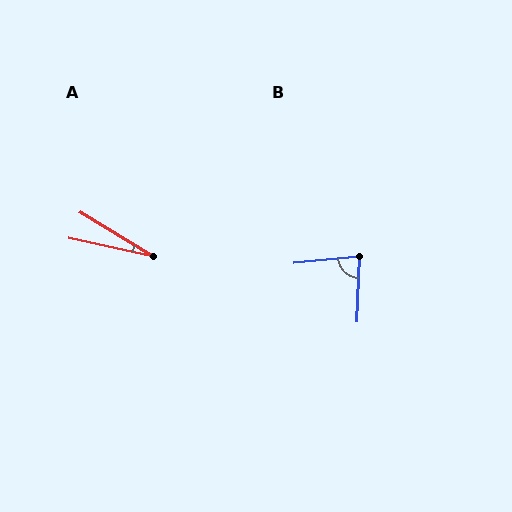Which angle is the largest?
B, at approximately 82 degrees.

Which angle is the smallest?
A, at approximately 19 degrees.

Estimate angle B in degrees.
Approximately 82 degrees.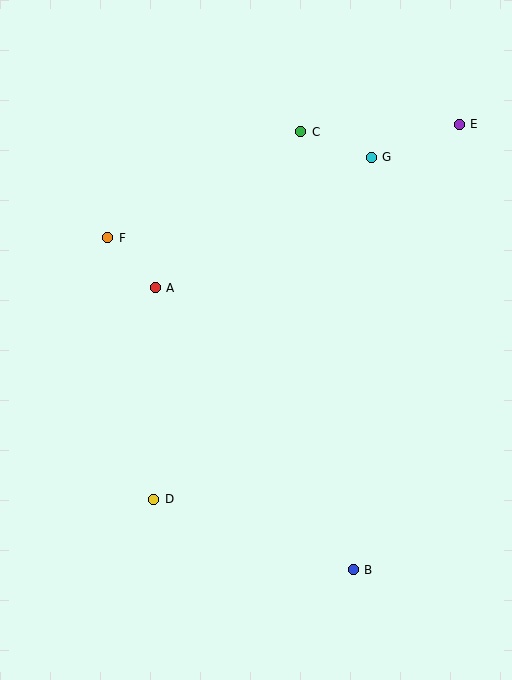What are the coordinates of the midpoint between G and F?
The midpoint between G and F is at (240, 198).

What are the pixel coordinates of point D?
Point D is at (154, 499).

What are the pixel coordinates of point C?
Point C is at (301, 132).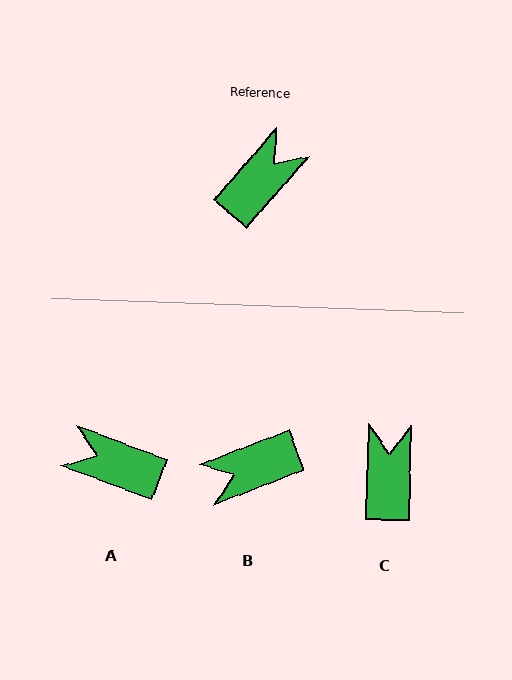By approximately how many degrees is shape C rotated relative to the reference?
Approximately 40 degrees counter-clockwise.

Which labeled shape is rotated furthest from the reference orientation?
B, about 152 degrees away.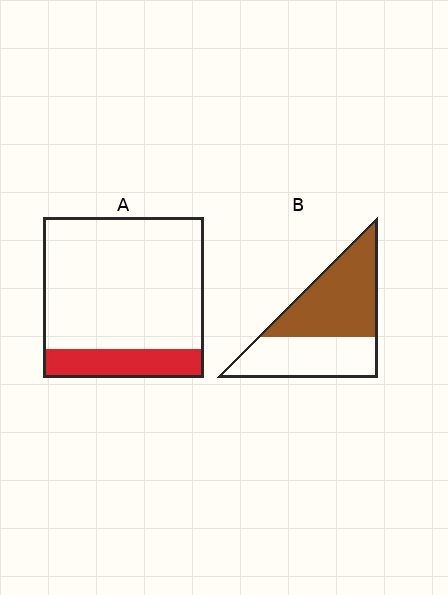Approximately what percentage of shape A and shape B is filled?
A is approximately 20% and B is approximately 55%.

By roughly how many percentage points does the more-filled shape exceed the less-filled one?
By roughly 40 percentage points (B over A).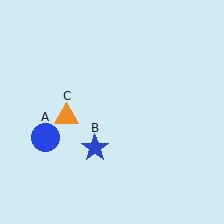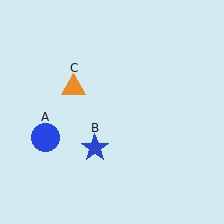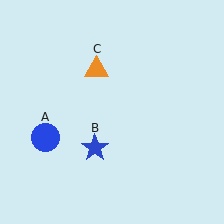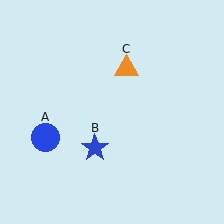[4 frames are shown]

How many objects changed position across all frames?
1 object changed position: orange triangle (object C).